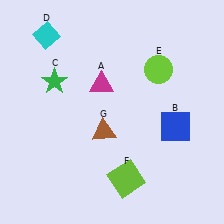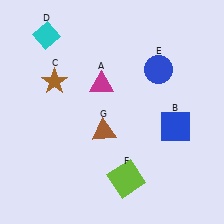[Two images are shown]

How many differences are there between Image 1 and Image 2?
There are 2 differences between the two images.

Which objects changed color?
C changed from green to brown. E changed from lime to blue.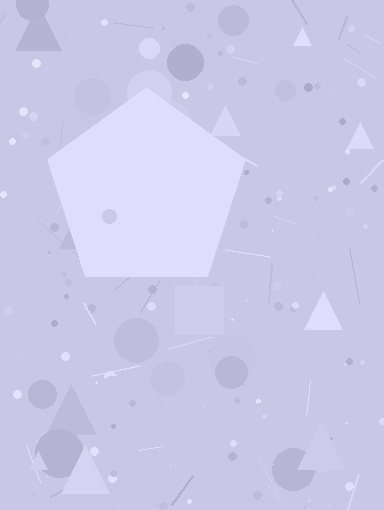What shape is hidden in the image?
A pentagon is hidden in the image.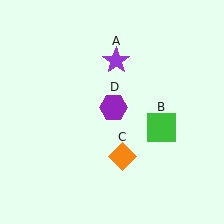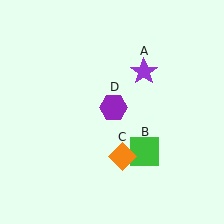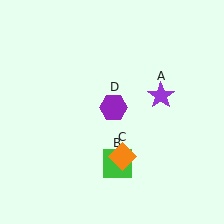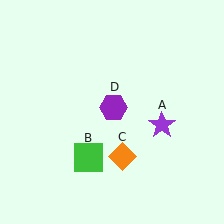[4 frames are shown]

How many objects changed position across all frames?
2 objects changed position: purple star (object A), green square (object B).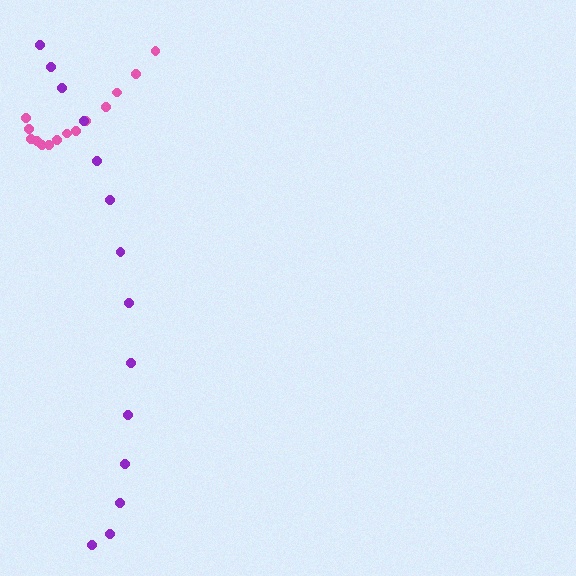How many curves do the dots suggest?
There are 2 distinct paths.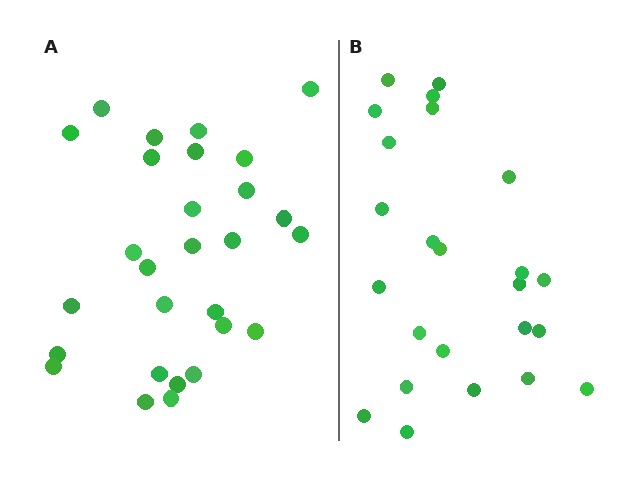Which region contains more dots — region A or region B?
Region A (the left region) has more dots.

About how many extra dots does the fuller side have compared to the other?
Region A has about 4 more dots than region B.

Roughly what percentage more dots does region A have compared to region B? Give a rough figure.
About 15% more.